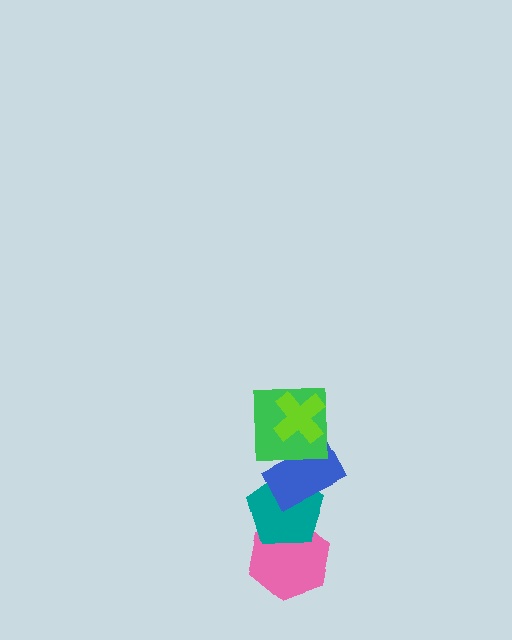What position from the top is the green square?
The green square is 2nd from the top.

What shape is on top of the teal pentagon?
The blue rectangle is on top of the teal pentagon.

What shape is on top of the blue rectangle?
The green square is on top of the blue rectangle.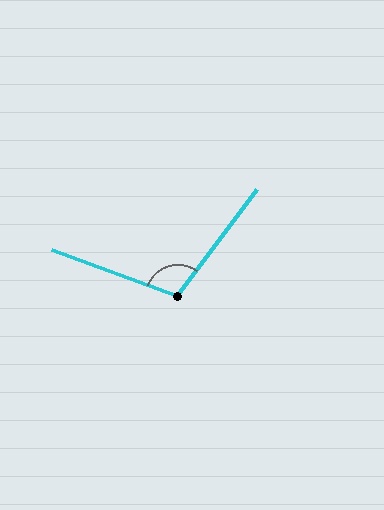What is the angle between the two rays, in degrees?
Approximately 106 degrees.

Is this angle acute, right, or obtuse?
It is obtuse.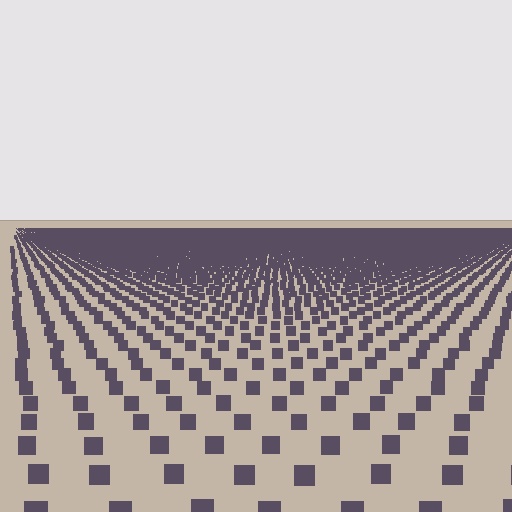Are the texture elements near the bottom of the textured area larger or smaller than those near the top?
Larger. Near the bottom, elements are closer to the viewer and appear at a bigger on-screen size.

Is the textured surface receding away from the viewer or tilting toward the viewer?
The surface is receding away from the viewer. Texture elements get smaller and denser toward the top.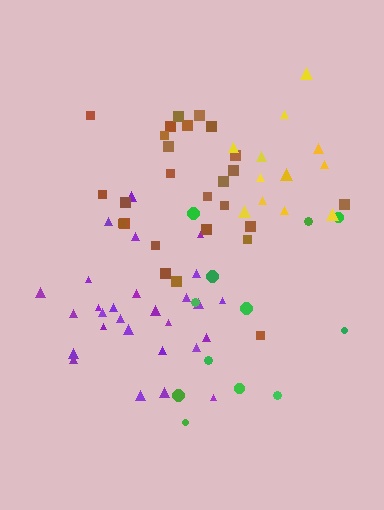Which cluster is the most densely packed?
Yellow.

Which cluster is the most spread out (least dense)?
Green.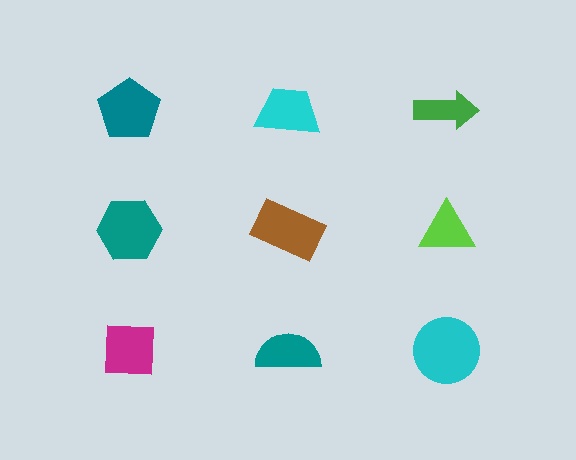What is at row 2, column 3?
A lime triangle.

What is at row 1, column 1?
A teal pentagon.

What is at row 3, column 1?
A magenta square.